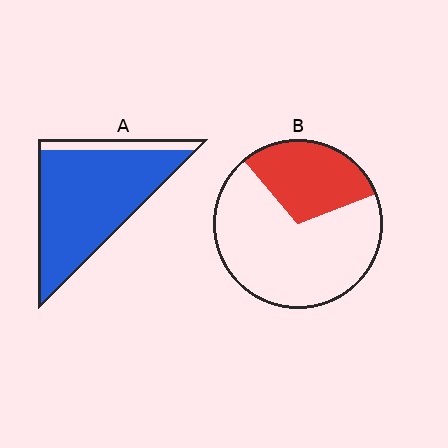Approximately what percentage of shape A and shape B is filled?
A is approximately 90% and B is approximately 30%.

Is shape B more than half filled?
No.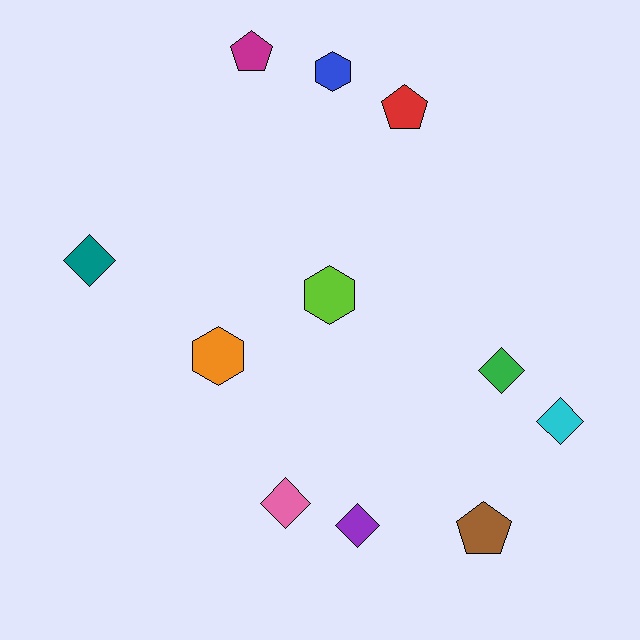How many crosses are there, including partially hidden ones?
There are no crosses.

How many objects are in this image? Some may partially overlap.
There are 11 objects.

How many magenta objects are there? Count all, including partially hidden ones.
There is 1 magenta object.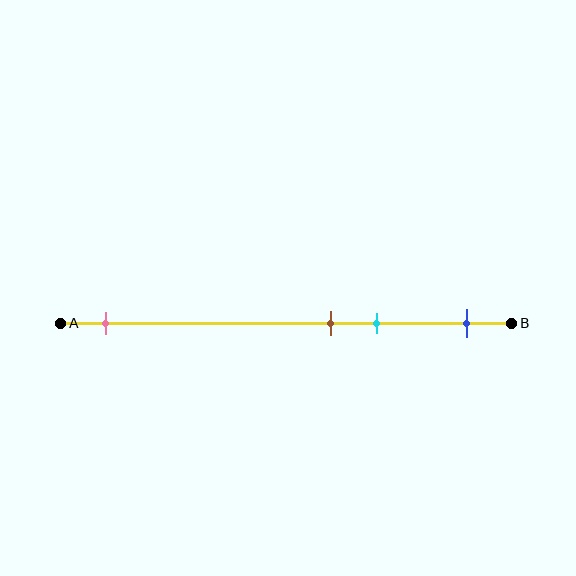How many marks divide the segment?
There are 4 marks dividing the segment.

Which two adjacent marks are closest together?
The brown and cyan marks are the closest adjacent pair.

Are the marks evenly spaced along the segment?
No, the marks are not evenly spaced.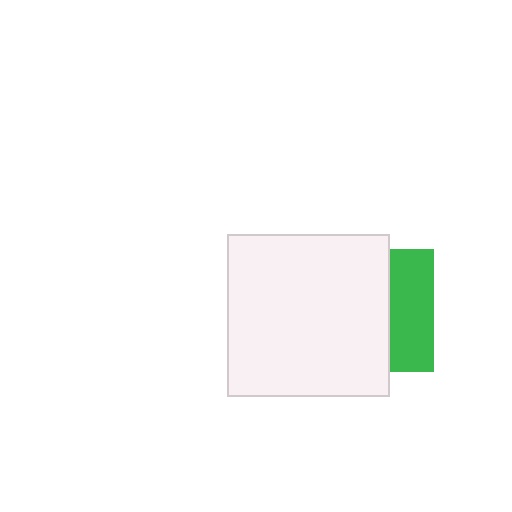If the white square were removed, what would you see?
You would see the complete green square.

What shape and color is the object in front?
The object in front is a white square.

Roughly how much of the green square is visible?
A small part of it is visible (roughly 36%).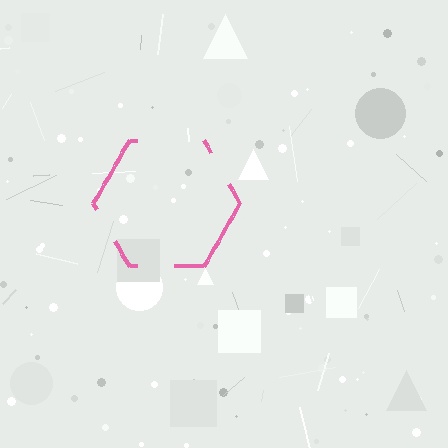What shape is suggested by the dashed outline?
The dashed outline suggests a hexagon.